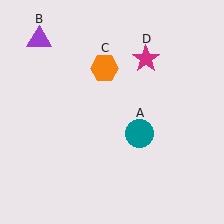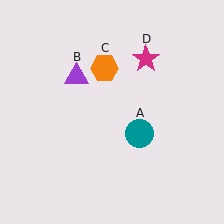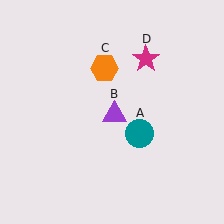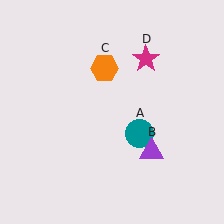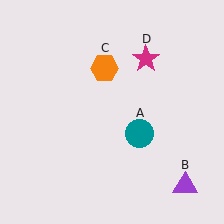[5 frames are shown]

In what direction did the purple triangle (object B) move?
The purple triangle (object B) moved down and to the right.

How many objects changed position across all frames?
1 object changed position: purple triangle (object B).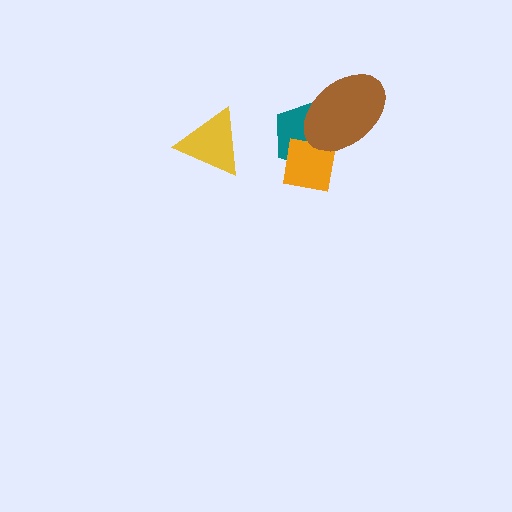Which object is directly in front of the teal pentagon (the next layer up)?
The orange square is directly in front of the teal pentagon.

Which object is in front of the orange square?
The brown ellipse is in front of the orange square.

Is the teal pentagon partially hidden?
Yes, it is partially covered by another shape.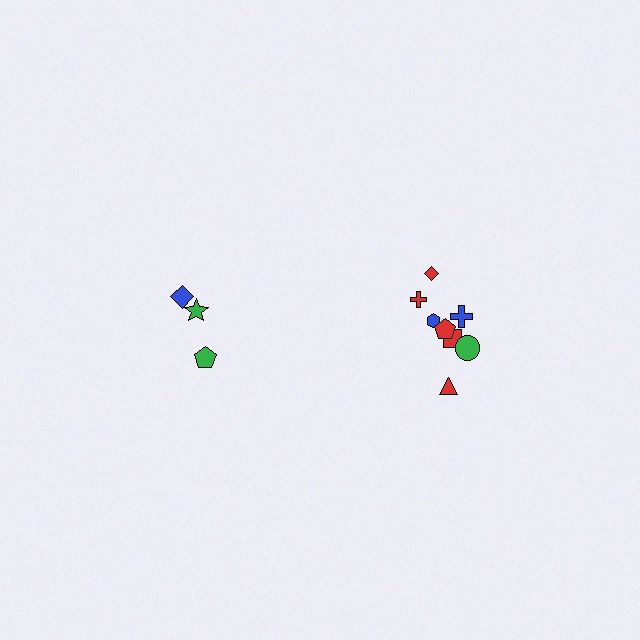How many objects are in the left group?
There are 3 objects.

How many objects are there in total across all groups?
There are 11 objects.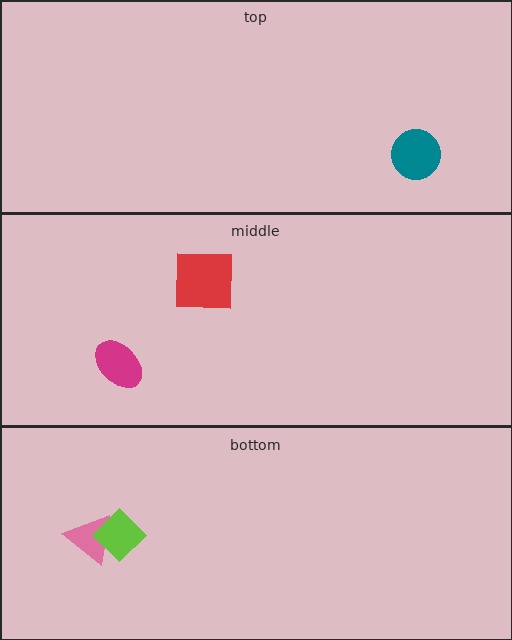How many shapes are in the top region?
1.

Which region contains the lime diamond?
The bottom region.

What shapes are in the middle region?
The red square, the magenta ellipse.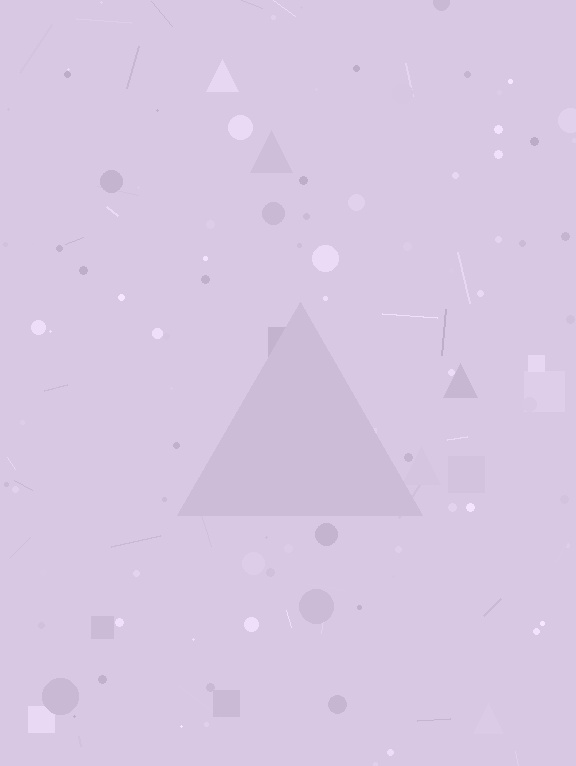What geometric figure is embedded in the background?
A triangle is embedded in the background.